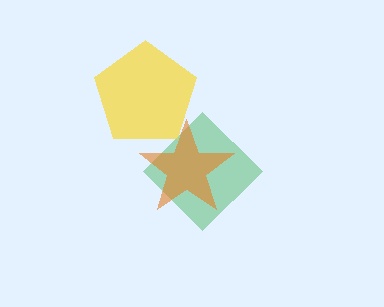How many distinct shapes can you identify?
There are 3 distinct shapes: a green diamond, a yellow pentagon, an orange star.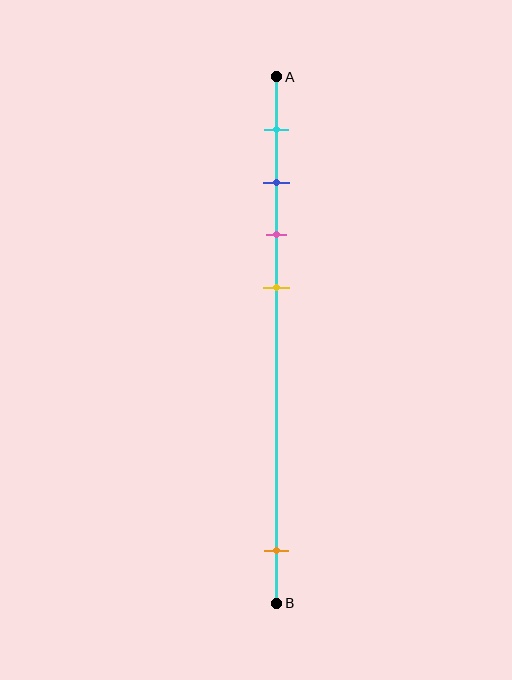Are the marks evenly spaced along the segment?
No, the marks are not evenly spaced.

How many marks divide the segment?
There are 5 marks dividing the segment.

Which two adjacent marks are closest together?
The blue and pink marks are the closest adjacent pair.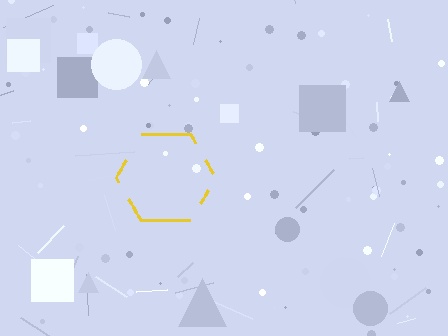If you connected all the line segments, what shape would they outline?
They would outline a hexagon.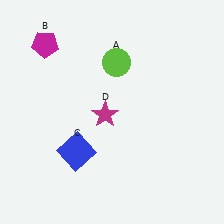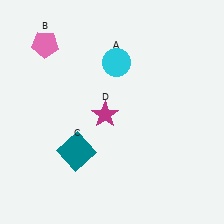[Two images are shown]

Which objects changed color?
A changed from lime to cyan. B changed from magenta to pink. C changed from blue to teal.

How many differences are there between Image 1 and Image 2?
There are 3 differences between the two images.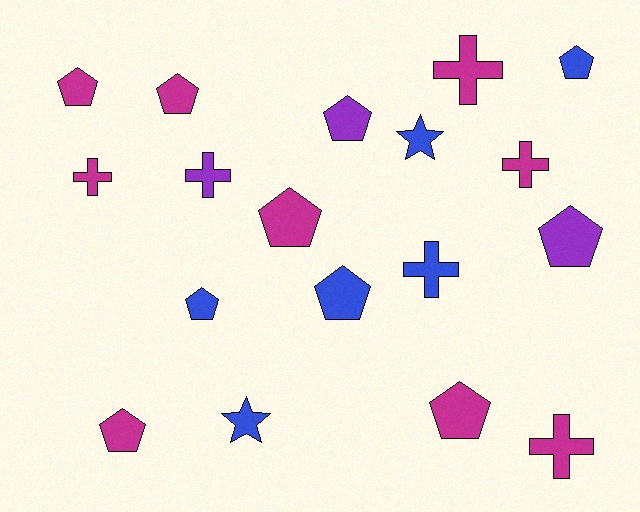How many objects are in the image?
There are 18 objects.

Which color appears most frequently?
Magenta, with 9 objects.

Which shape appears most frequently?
Pentagon, with 10 objects.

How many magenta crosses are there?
There are 4 magenta crosses.